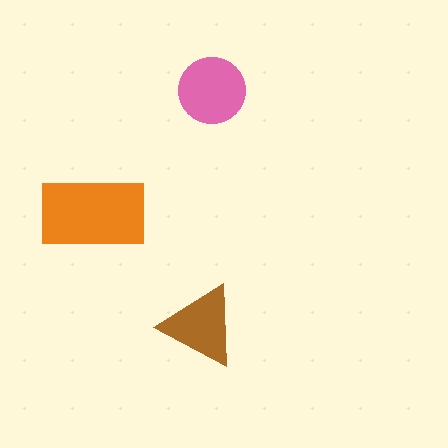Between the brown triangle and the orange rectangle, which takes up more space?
The orange rectangle.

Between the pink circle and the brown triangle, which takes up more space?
The pink circle.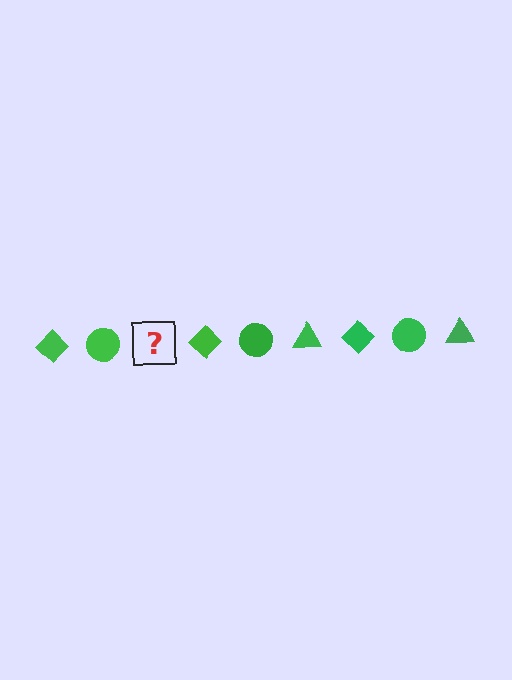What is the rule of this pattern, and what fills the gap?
The rule is that the pattern cycles through diamond, circle, triangle shapes in green. The gap should be filled with a green triangle.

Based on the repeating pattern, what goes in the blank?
The blank should be a green triangle.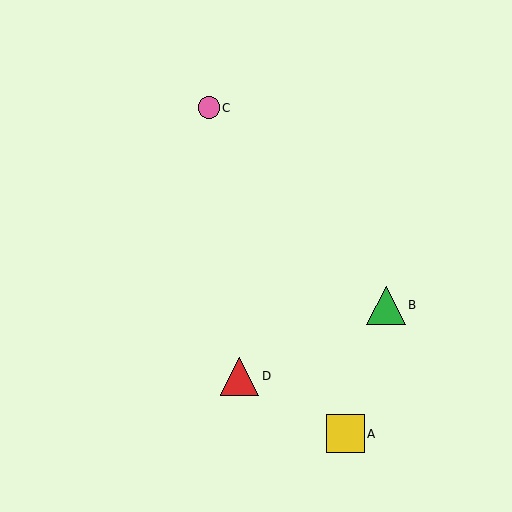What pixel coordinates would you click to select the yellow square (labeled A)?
Click at (345, 434) to select the yellow square A.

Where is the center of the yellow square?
The center of the yellow square is at (345, 434).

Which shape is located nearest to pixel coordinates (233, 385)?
The red triangle (labeled D) at (239, 377) is nearest to that location.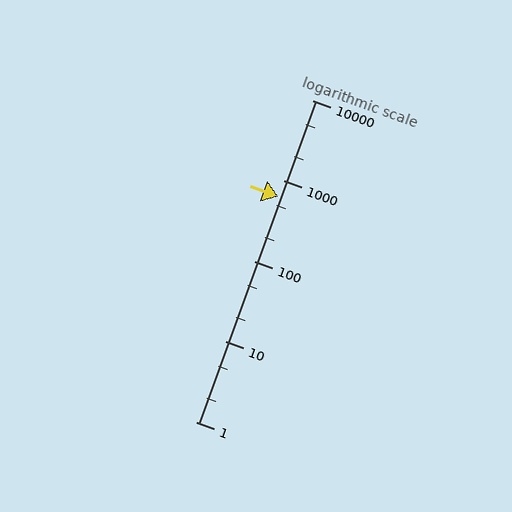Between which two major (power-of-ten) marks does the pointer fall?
The pointer is between 100 and 1000.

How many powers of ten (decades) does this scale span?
The scale spans 4 decades, from 1 to 10000.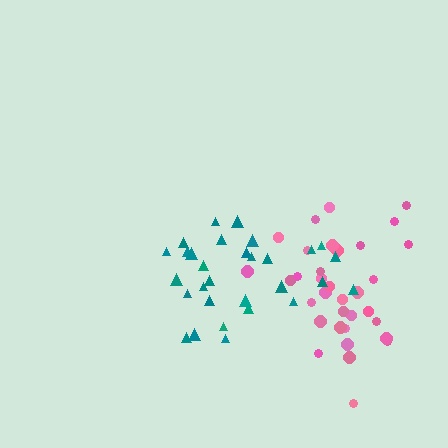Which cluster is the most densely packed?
Pink.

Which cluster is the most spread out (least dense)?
Teal.